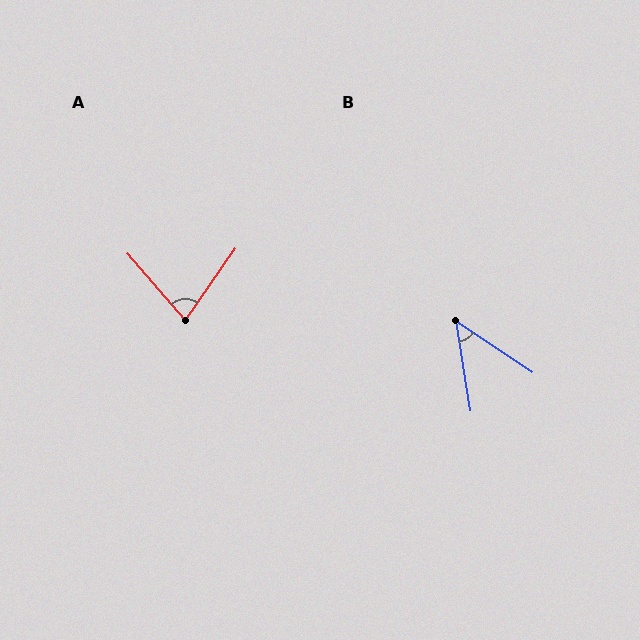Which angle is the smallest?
B, at approximately 47 degrees.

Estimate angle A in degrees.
Approximately 76 degrees.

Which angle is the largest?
A, at approximately 76 degrees.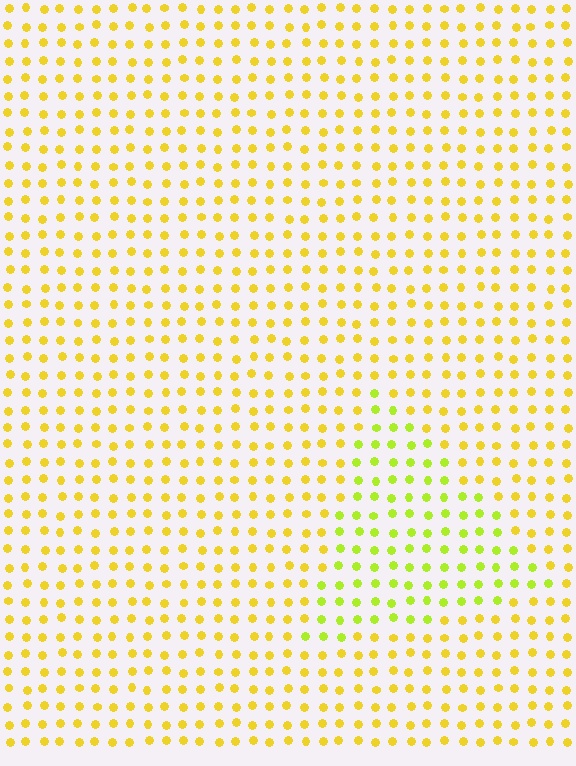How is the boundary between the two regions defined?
The boundary is defined purely by a slight shift in hue (about 28 degrees). Spacing, size, and orientation are identical on both sides.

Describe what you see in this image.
The image is filled with small yellow elements in a uniform arrangement. A triangle-shaped region is visible where the elements are tinted to a slightly different hue, forming a subtle color boundary.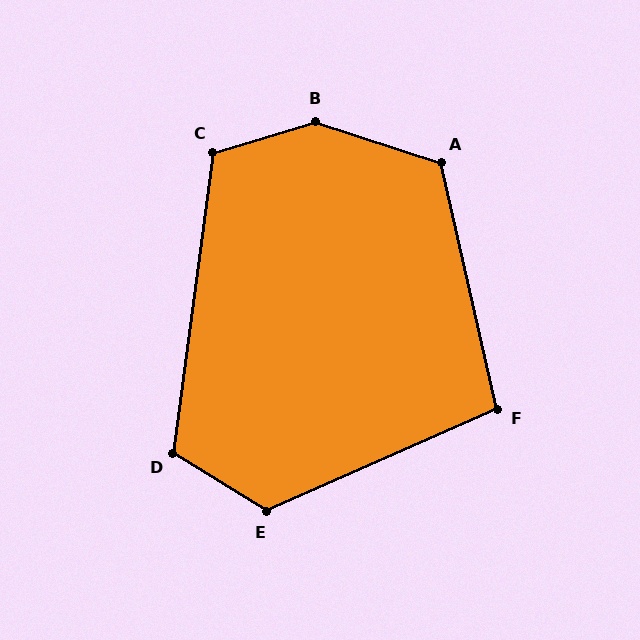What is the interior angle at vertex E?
Approximately 124 degrees (obtuse).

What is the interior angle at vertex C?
Approximately 115 degrees (obtuse).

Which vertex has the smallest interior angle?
F, at approximately 101 degrees.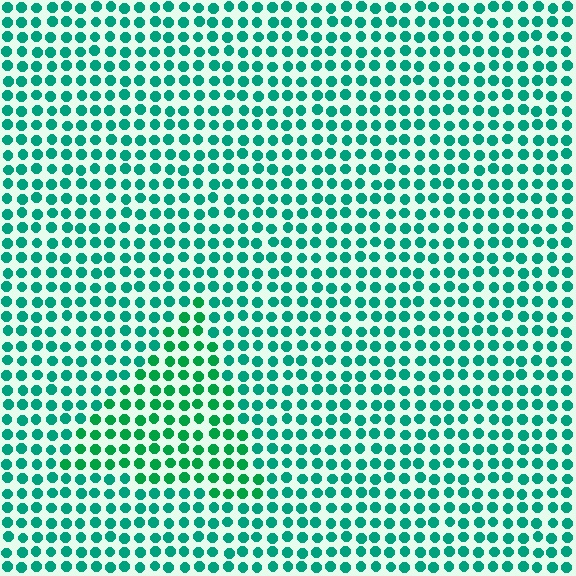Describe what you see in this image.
The image is filled with small teal elements in a uniform arrangement. A triangle-shaped region is visible where the elements are tinted to a slightly different hue, forming a subtle color boundary.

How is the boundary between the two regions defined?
The boundary is defined purely by a slight shift in hue (about 22 degrees). Spacing, size, and orientation are identical on both sides.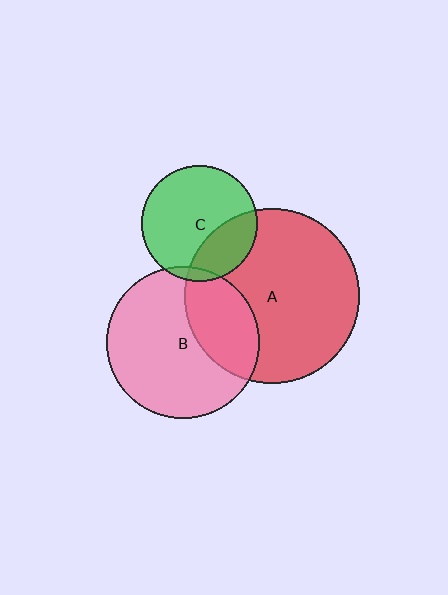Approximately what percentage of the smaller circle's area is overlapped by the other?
Approximately 30%.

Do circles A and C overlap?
Yes.